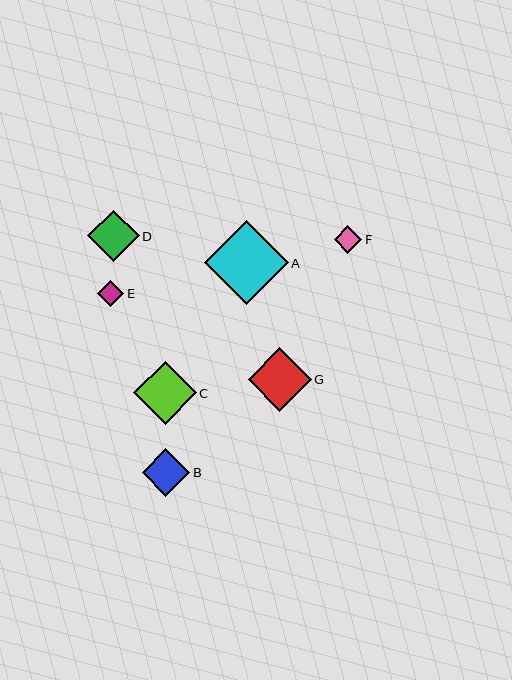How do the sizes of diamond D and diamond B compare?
Diamond D and diamond B are approximately the same size.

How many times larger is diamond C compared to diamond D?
Diamond C is approximately 1.2 times the size of diamond D.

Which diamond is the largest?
Diamond A is the largest with a size of approximately 83 pixels.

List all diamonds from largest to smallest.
From largest to smallest: A, G, C, D, B, F, E.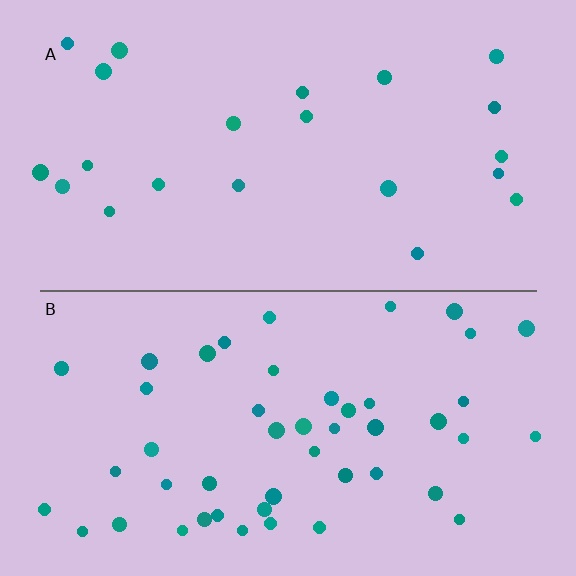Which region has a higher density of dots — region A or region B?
B (the bottom).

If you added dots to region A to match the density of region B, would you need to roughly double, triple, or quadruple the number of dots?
Approximately double.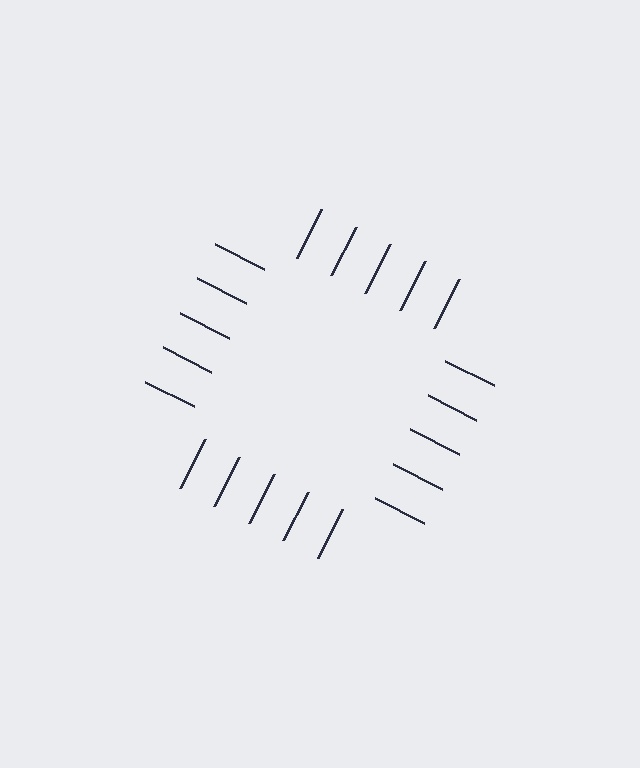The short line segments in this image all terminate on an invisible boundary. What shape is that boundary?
An illusory square — the line segments terminate on its edges but no continuous stroke is drawn.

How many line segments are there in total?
20 — 5 along each of the 4 edges.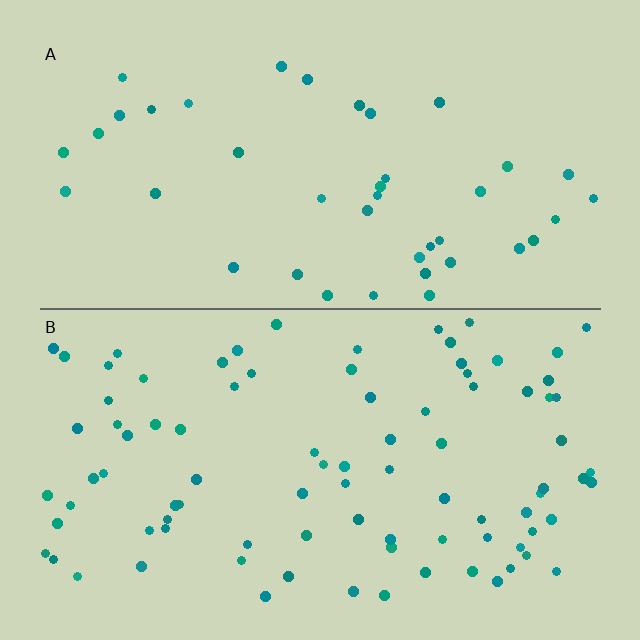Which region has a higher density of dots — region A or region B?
B (the bottom).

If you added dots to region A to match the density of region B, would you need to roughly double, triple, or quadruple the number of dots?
Approximately double.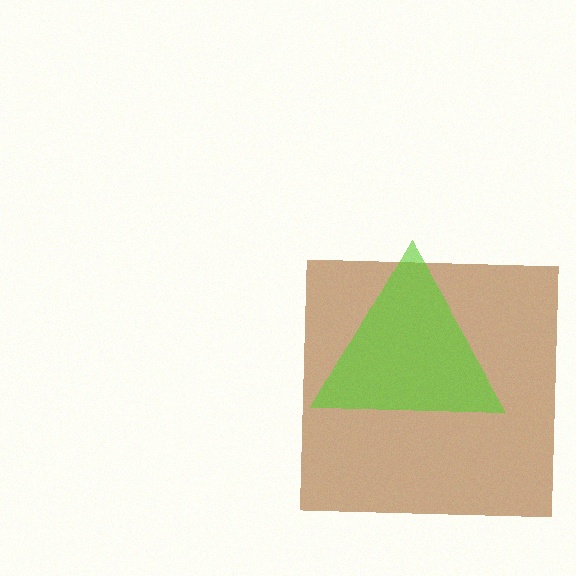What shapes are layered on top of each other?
The layered shapes are: a brown square, a lime triangle.